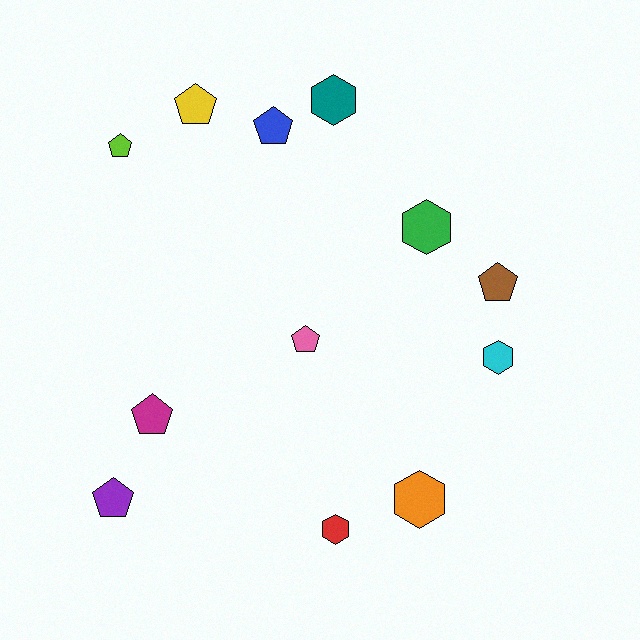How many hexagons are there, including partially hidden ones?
There are 5 hexagons.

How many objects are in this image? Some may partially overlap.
There are 12 objects.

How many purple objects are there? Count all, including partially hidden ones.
There is 1 purple object.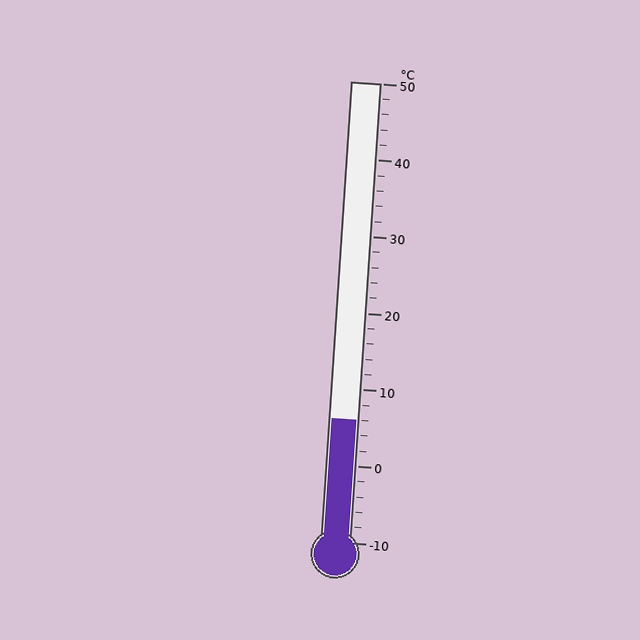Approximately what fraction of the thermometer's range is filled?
The thermometer is filled to approximately 25% of its range.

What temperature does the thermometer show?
The thermometer shows approximately 6°C.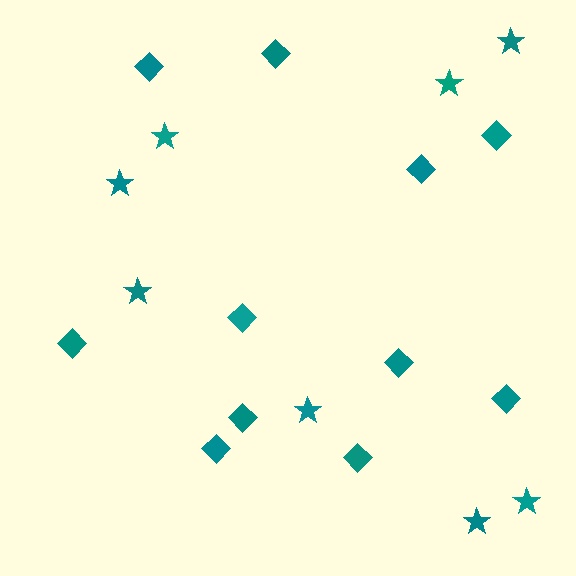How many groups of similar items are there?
There are 2 groups: one group of diamonds (11) and one group of stars (8).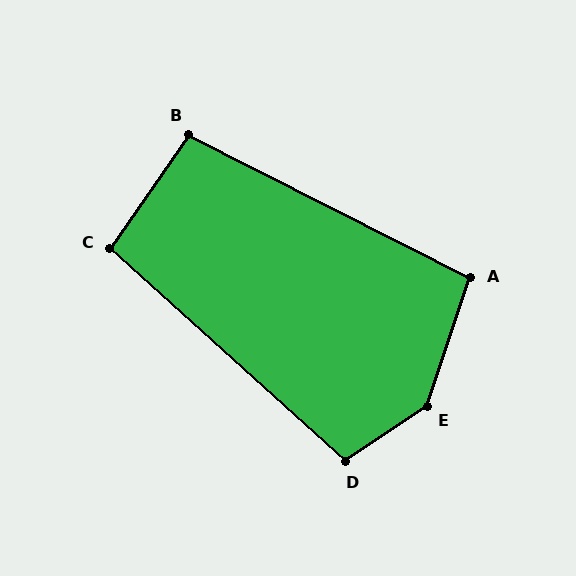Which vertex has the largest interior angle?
E, at approximately 143 degrees.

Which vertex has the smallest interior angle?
C, at approximately 97 degrees.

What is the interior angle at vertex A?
Approximately 98 degrees (obtuse).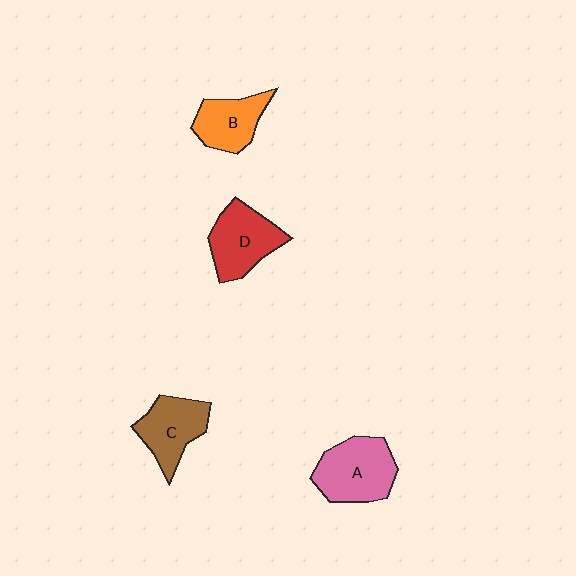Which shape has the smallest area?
Shape B (orange).